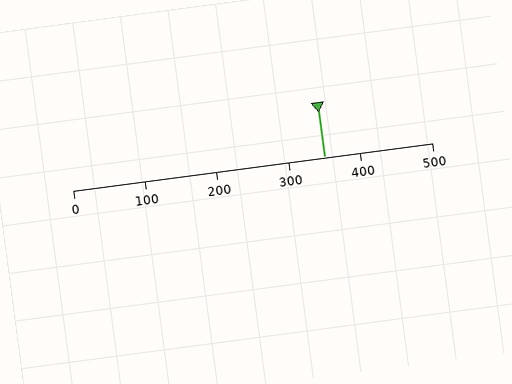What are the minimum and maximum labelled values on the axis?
The axis runs from 0 to 500.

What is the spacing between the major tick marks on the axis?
The major ticks are spaced 100 apart.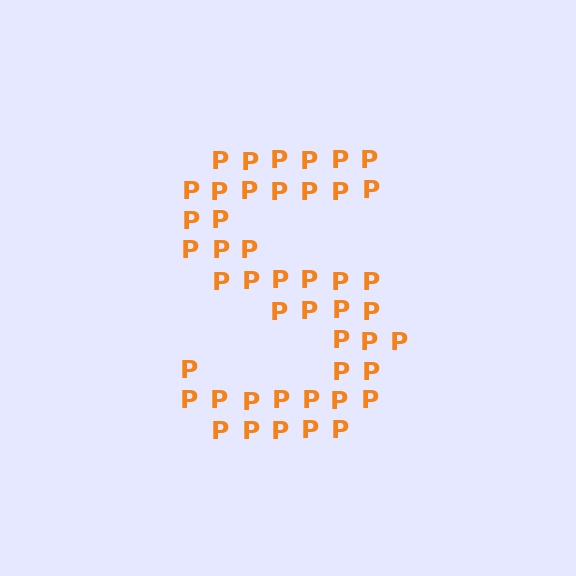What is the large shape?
The large shape is the letter S.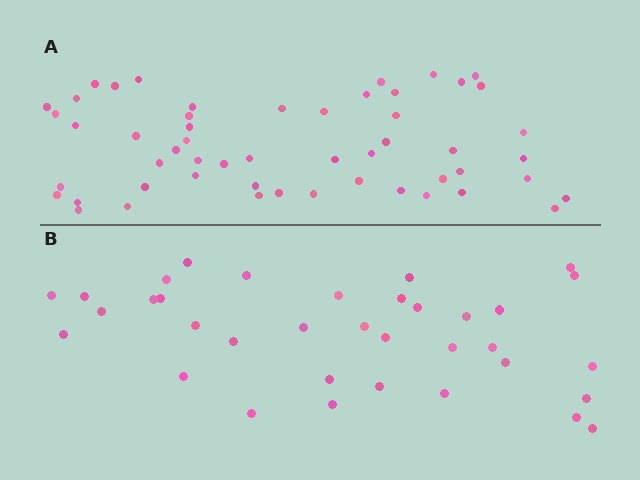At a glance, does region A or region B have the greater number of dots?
Region A (the top region) has more dots.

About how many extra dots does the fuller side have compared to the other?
Region A has approximately 20 more dots than region B.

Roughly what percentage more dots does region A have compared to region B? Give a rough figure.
About 50% more.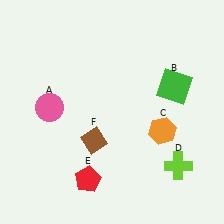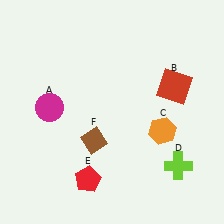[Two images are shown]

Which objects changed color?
A changed from pink to magenta. B changed from green to red.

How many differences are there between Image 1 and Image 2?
There are 2 differences between the two images.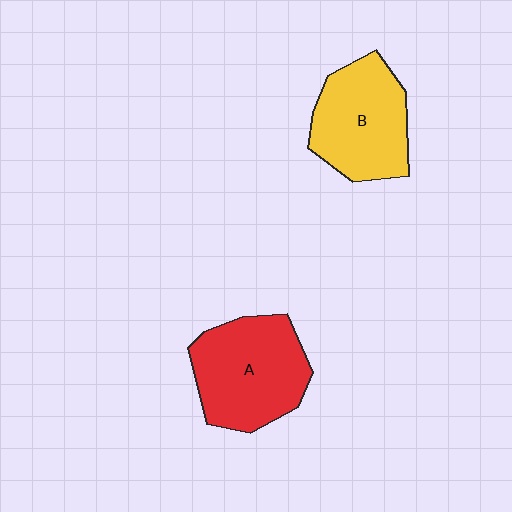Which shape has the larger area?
Shape A (red).